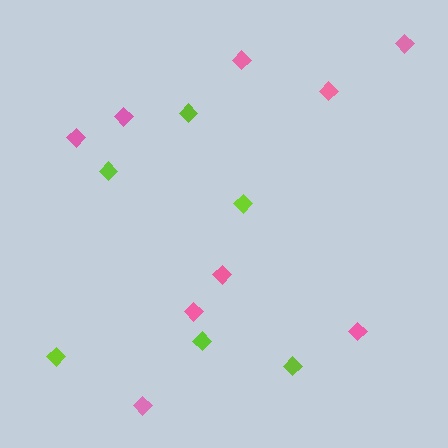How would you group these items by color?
There are 2 groups: one group of pink diamonds (9) and one group of lime diamonds (6).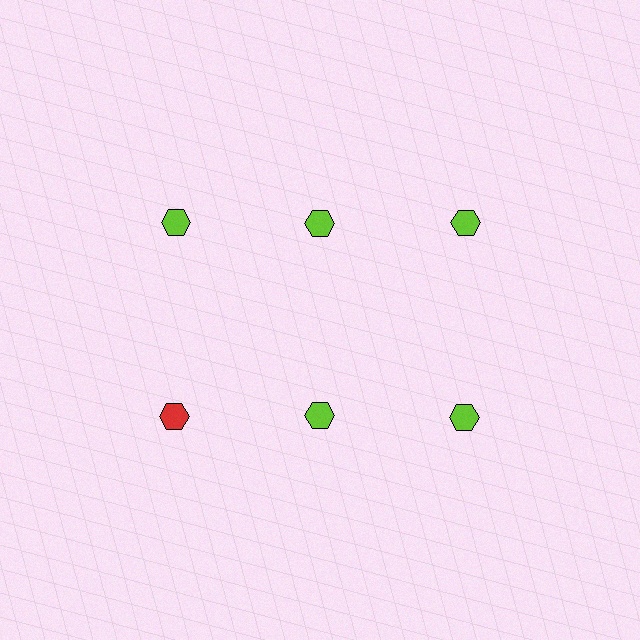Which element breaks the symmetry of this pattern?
The red hexagon in the second row, leftmost column breaks the symmetry. All other shapes are lime hexagons.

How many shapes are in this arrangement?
There are 6 shapes arranged in a grid pattern.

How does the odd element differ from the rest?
It has a different color: red instead of lime.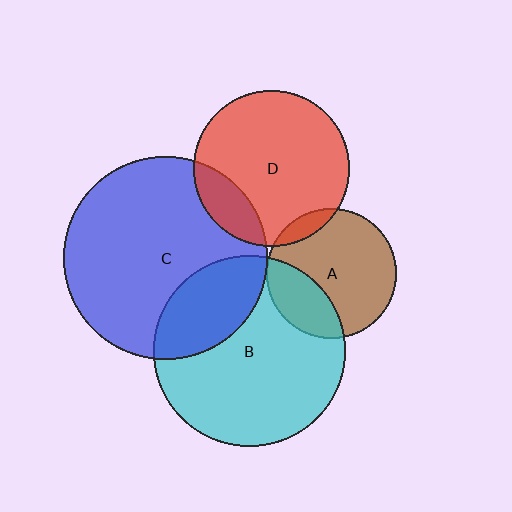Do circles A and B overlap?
Yes.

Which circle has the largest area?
Circle C (blue).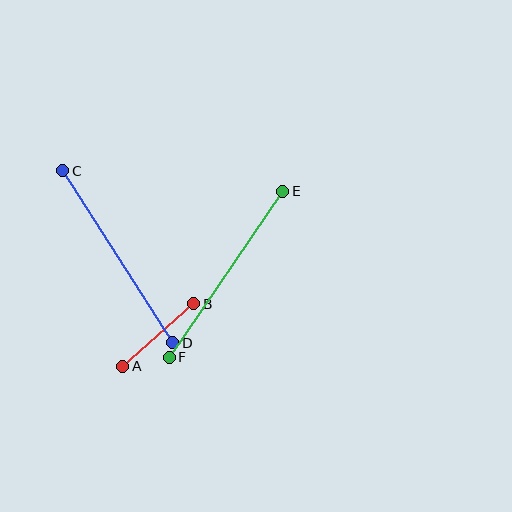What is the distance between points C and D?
The distance is approximately 204 pixels.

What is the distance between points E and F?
The distance is approximately 201 pixels.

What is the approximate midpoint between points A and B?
The midpoint is at approximately (158, 335) pixels.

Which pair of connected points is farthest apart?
Points C and D are farthest apart.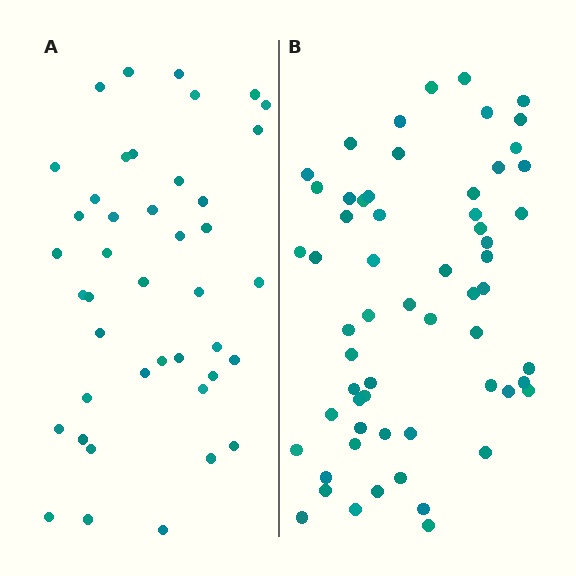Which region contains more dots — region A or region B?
Region B (the right region) has more dots.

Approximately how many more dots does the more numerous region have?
Region B has approximately 20 more dots than region A.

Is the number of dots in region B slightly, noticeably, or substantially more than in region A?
Region B has noticeably more, but not dramatically so. The ratio is roughly 1.4 to 1.